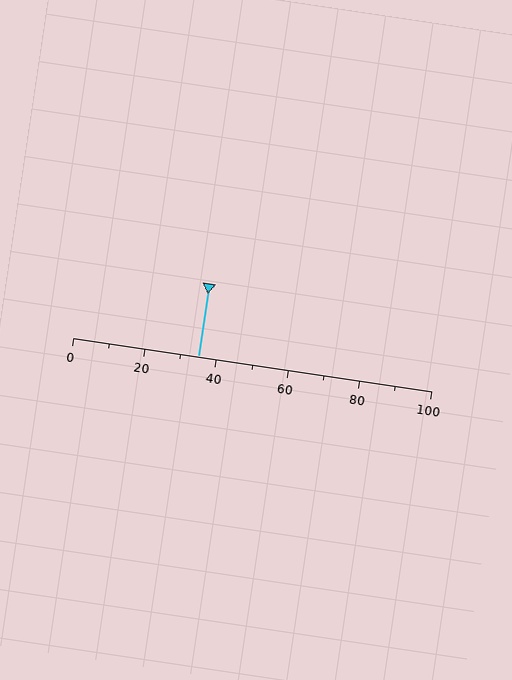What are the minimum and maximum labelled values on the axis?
The axis runs from 0 to 100.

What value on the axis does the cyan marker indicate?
The marker indicates approximately 35.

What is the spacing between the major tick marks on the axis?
The major ticks are spaced 20 apart.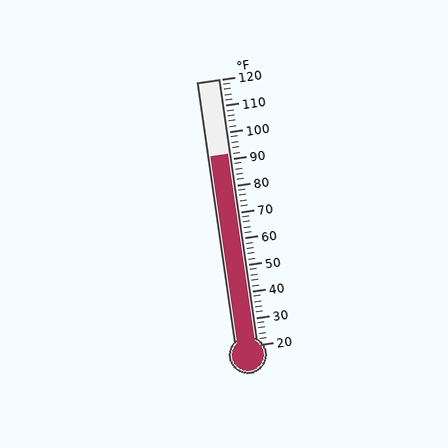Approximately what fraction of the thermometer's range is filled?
The thermometer is filled to approximately 70% of its range.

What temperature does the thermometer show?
The thermometer shows approximately 92°F.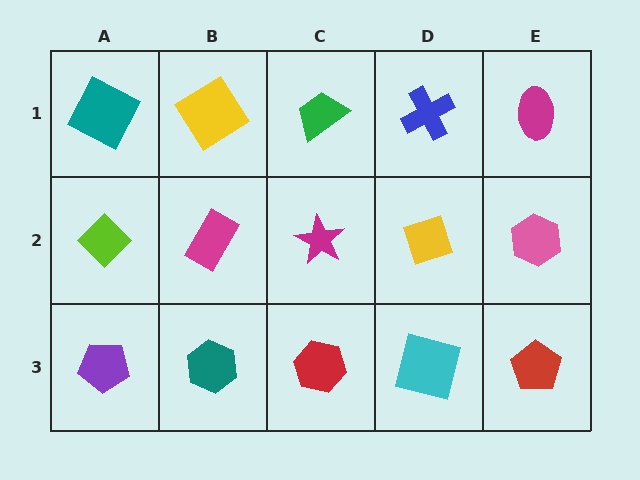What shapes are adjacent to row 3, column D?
A yellow diamond (row 2, column D), a red hexagon (row 3, column C), a red pentagon (row 3, column E).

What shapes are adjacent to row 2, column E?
A magenta ellipse (row 1, column E), a red pentagon (row 3, column E), a yellow diamond (row 2, column D).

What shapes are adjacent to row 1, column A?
A lime diamond (row 2, column A), a yellow diamond (row 1, column B).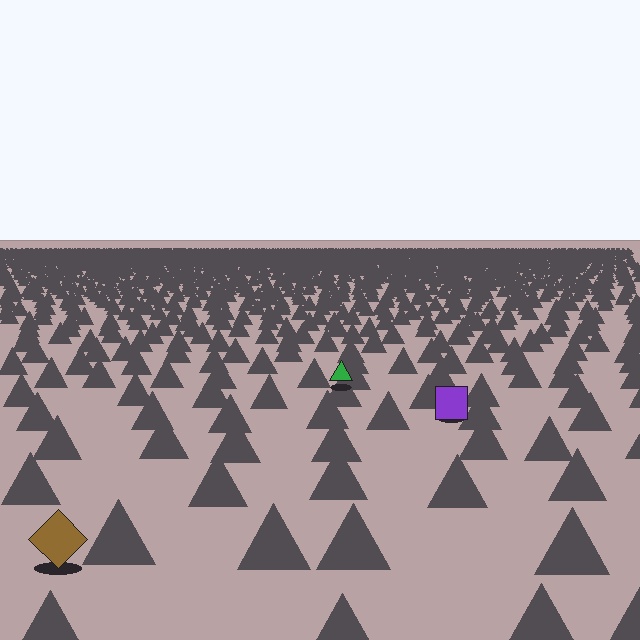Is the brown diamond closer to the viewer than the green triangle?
Yes. The brown diamond is closer — you can tell from the texture gradient: the ground texture is coarser near it.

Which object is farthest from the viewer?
The green triangle is farthest from the viewer. It appears smaller and the ground texture around it is denser.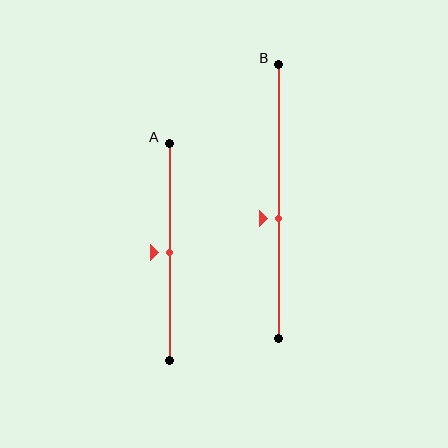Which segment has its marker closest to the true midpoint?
Segment A has its marker closest to the true midpoint.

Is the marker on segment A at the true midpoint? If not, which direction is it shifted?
Yes, the marker on segment A is at the true midpoint.